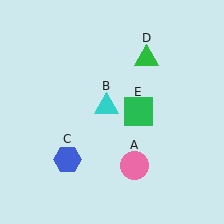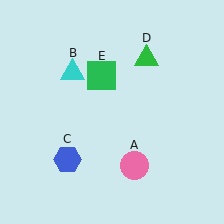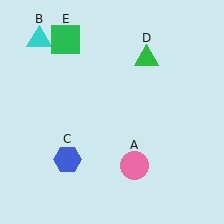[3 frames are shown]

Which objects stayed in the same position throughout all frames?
Pink circle (object A) and blue hexagon (object C) and green triangle (object D) remained stationary.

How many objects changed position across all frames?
2 objects changed position: cyan triangle (object B), green square (object E).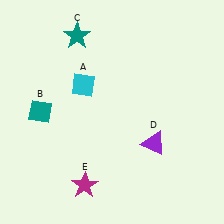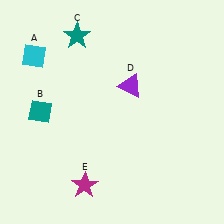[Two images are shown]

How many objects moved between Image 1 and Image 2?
2 objects moved between the two images.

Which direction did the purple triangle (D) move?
The purple triangle (D) moved up.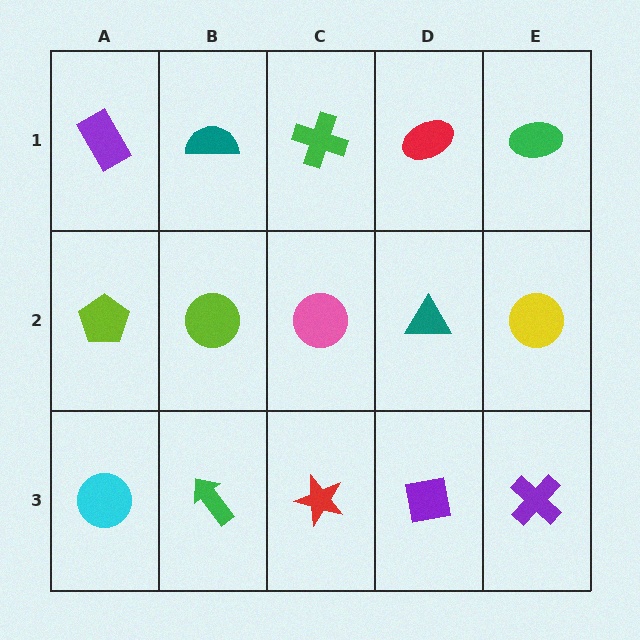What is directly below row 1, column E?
A yellow circle.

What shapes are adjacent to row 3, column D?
A teal triangle (row 2, column D), a red star (row 3, column C), a purple cross (row 3, column E).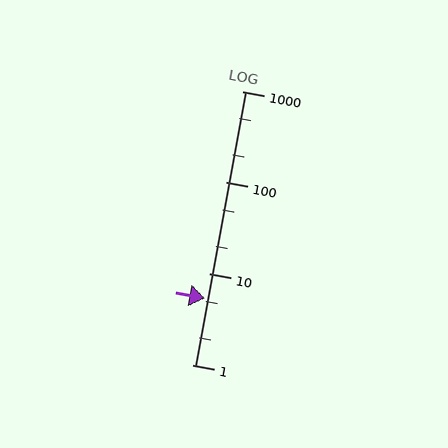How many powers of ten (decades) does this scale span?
The scale spans 3 decades, from 1 to 1000.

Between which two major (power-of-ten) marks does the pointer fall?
The pointer is between 1 and 10.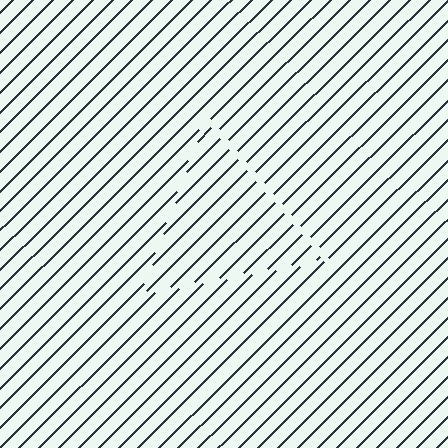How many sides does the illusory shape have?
3 sides — the line-ends trace a triangle.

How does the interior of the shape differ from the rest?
The interior of the shape contains the same grating, shifted by half a period — the contour is defined by the phase discontinuity where line-ends from the inner and outer gratings abut.